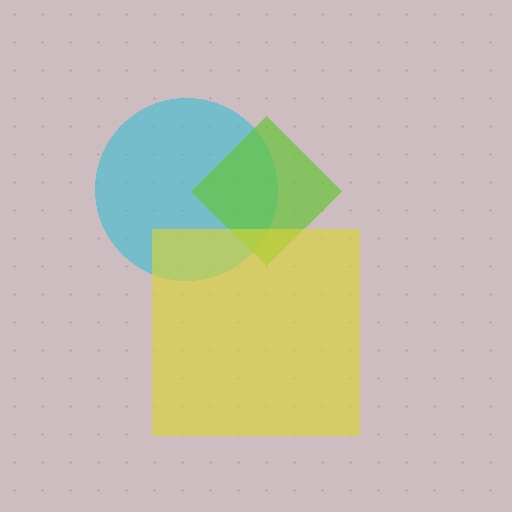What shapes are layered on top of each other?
The layered shapes are: a cyan circle, a lime diamond, a yellow square.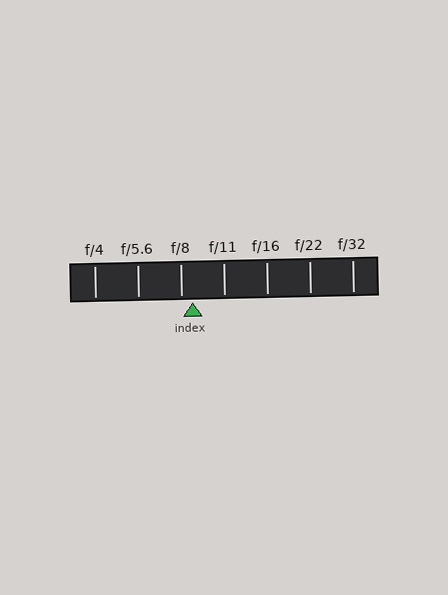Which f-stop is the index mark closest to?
The index mark is closest to f/8.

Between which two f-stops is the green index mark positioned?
The index mark is between f/8 and f/11.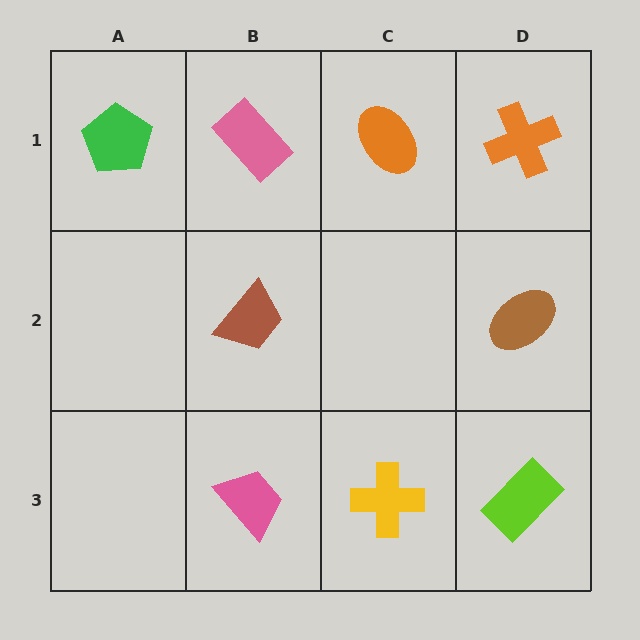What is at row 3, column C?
A yellow cross.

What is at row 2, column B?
A brown trapezoid.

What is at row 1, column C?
An orange ellipse.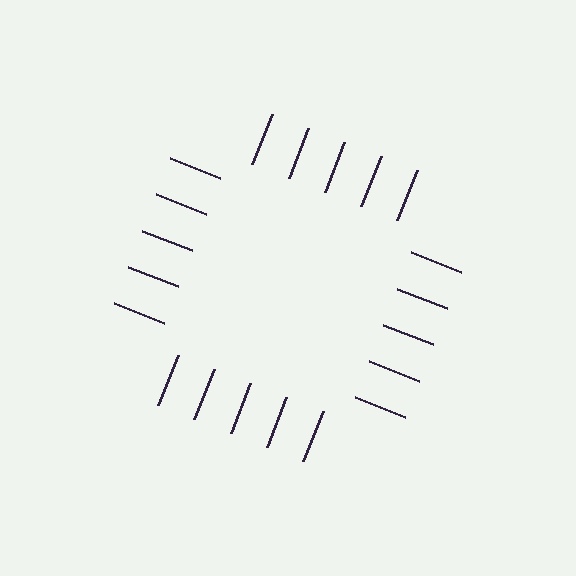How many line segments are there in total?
20 — 5 along each of the 4 edges.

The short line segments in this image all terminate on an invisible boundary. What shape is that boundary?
An illusory square — the line segments terminate on its edges but no continuous stroke is drawn.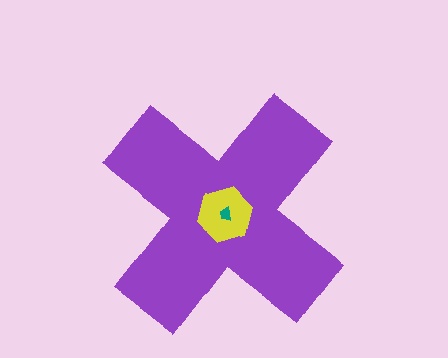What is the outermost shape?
The purple cross.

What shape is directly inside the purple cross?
The yellow hexagon.